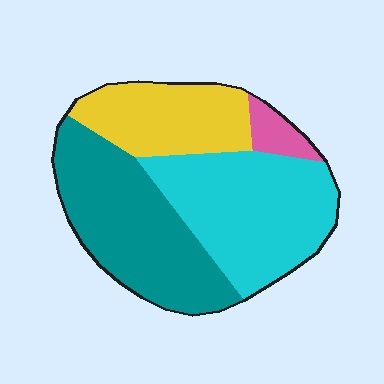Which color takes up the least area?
Pink, at roughly 5%.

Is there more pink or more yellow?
Yellow.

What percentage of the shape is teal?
Teal covers about 35% of the shape.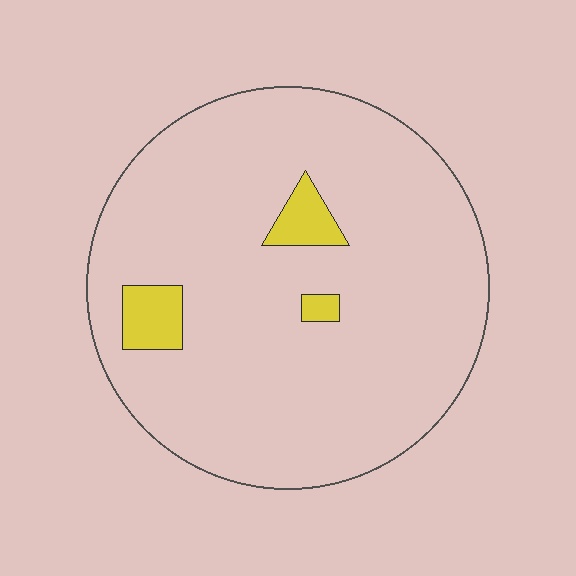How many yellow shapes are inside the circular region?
3.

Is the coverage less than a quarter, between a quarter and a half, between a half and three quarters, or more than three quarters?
Less than a quarter.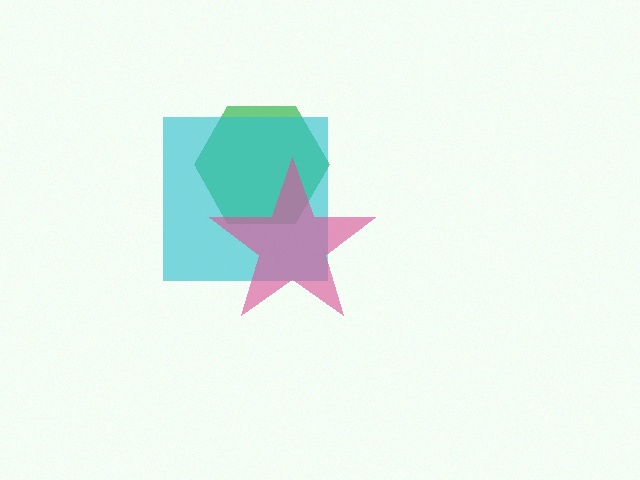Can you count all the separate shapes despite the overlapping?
Yes, there are 3 separate shapes.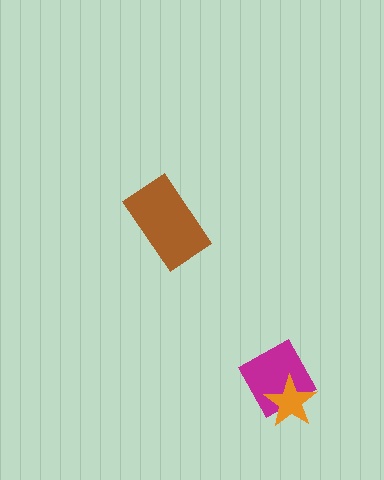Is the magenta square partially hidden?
Yes, it is partially covered by another shape.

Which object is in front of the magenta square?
The orange star is in front of the magenta square.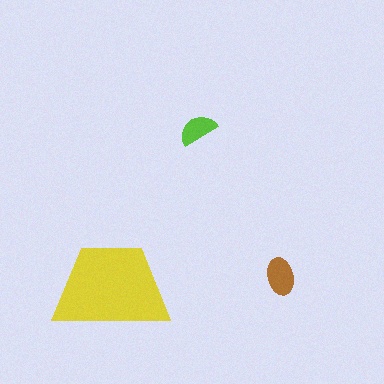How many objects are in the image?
There are 3 objects in the image.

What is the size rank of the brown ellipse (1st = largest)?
2nd.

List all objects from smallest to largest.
The lime semicircle, the brown ellipse, the yellow trapezoid.